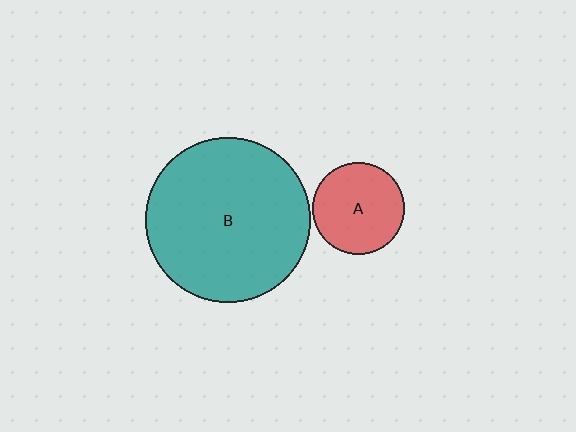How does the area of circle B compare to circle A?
Approximately 3.2 times.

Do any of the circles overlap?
No, none of the circles overlap.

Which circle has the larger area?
Circle B (teal).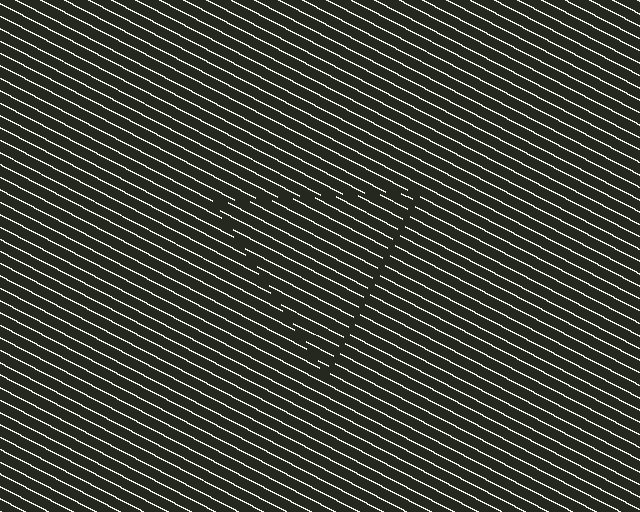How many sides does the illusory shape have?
3 sides — the line-ends trace a triangle.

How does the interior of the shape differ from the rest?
The interior of the shape contains the same grating, shifted by half a period — the contour is defined by the phase discontinuity where line-ends from the inner and outer gratings abut.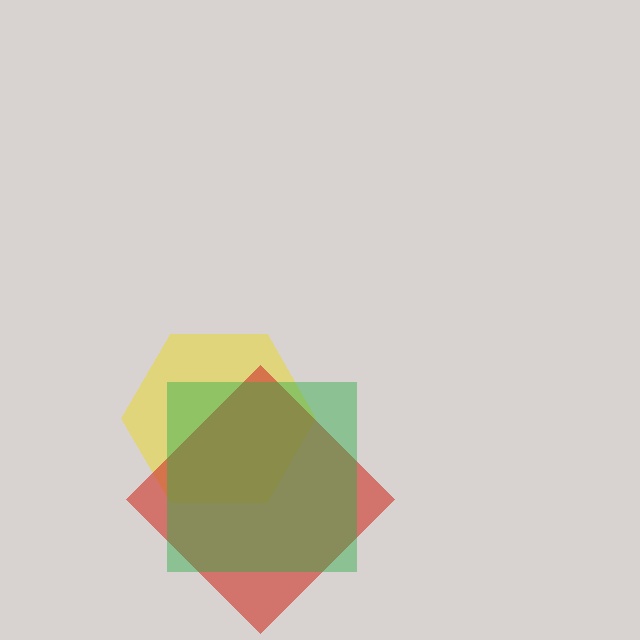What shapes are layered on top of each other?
The layered shapes are: a yellow hexagon, a red diamond, a green square.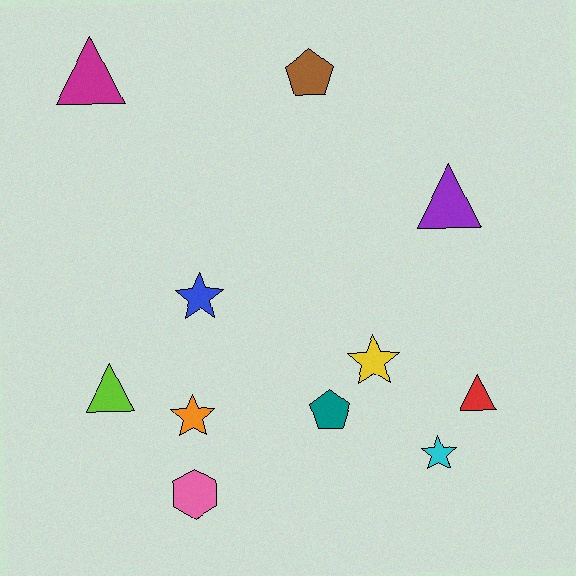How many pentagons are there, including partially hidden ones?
There are 2 pentagons.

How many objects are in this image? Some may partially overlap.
There are 11 objects.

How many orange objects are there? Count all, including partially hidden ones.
There is 1 orange object.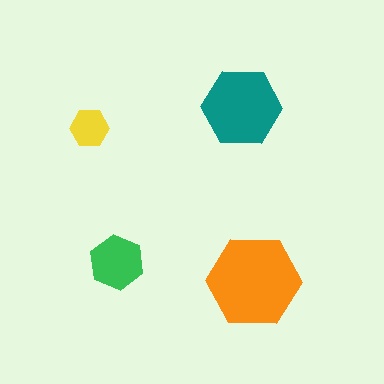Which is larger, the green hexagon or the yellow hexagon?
The green one.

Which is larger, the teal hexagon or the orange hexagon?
The orange one.